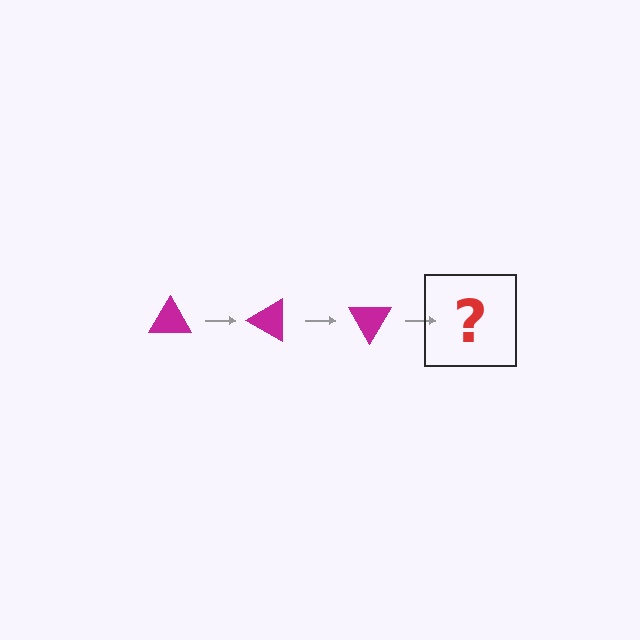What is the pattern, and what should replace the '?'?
The pattern is that the triangle rotates 30 degrees each step. The '?' should be a magenta triangle rotated 90 degrees.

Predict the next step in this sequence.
The next step is a magenta triangle rotated 90 degrees.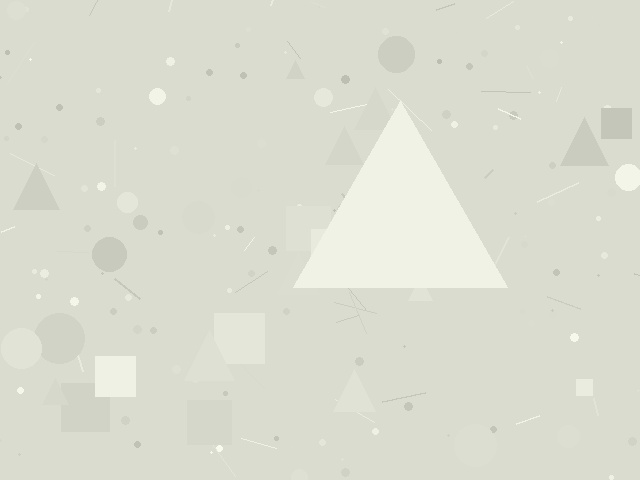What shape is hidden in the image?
A triangle is hidden in the image.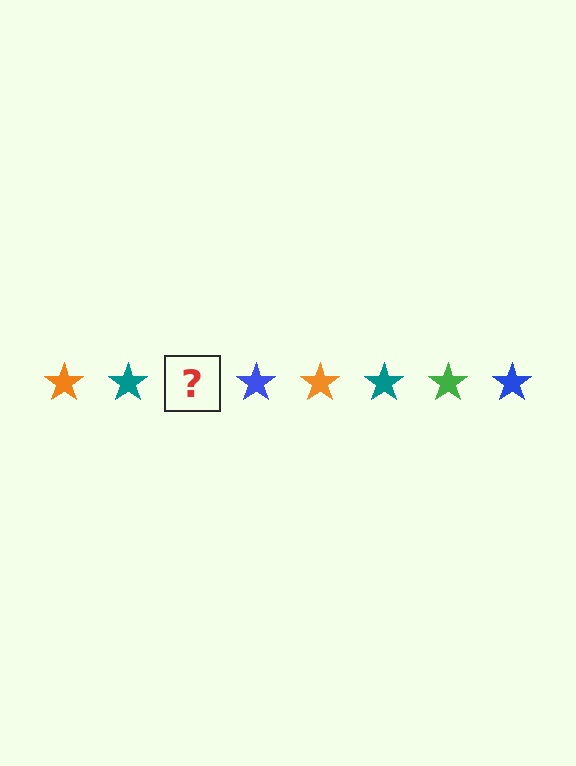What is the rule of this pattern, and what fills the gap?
The rule is that the pattern cycles through orange, teal, green, blue stars. The gap should be filled with a green star.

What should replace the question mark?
The question mark should be replaced with a green star.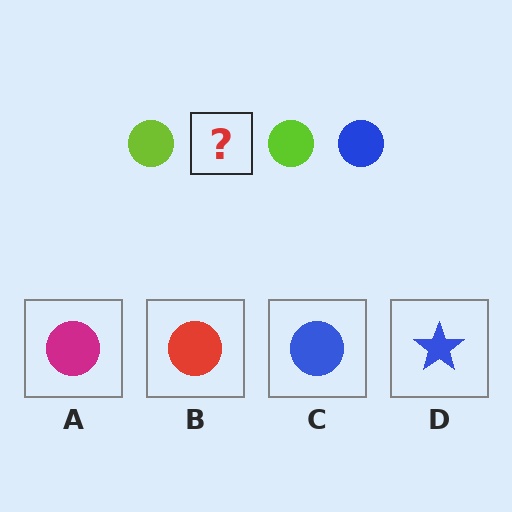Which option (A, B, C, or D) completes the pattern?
C.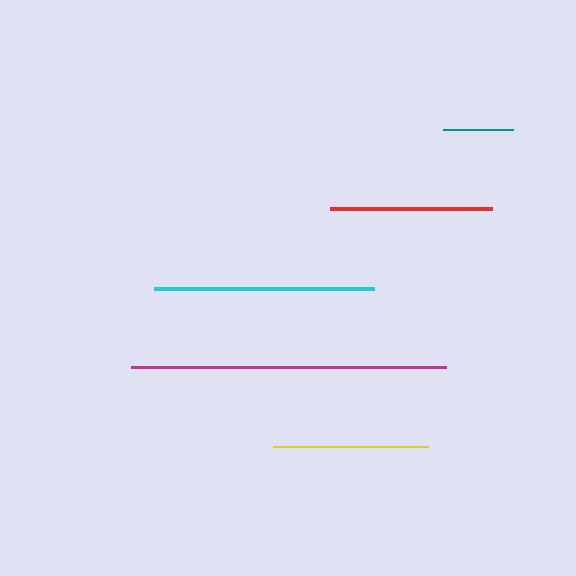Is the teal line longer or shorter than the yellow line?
The yellow line is longer than the teal line.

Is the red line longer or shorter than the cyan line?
The cyan line is longer than the red line.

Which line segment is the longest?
The magenta line is the longest at approximately 315 pixels.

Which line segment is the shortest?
The teal line is the shortest at approximately 70 pixels.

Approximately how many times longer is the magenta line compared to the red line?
The magenta line is approximately 1.9 times the length of the red line.